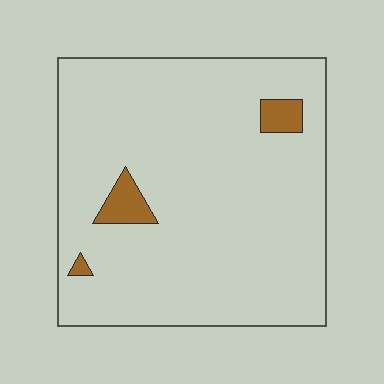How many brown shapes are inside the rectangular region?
3.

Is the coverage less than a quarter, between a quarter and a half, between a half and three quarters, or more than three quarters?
Less than a quarter.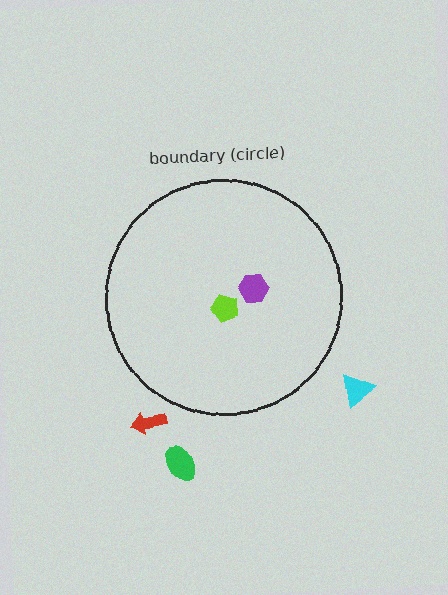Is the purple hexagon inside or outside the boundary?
Inside.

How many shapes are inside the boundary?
2 inside, 3 outside.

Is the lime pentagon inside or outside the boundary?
Inside.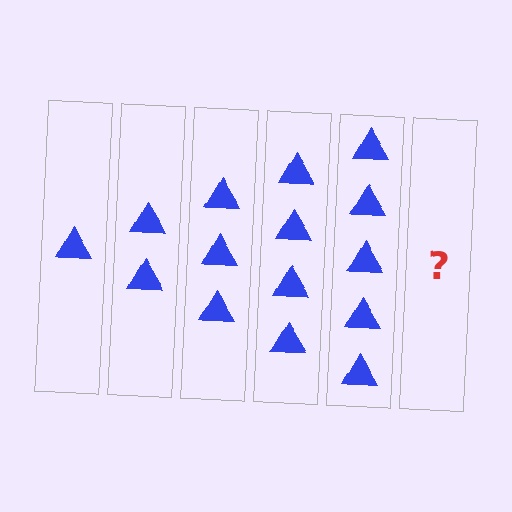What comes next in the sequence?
The next element should be 6 triangles.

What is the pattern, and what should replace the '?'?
The pattern is that each step adds one more triangle. The '?' should be 6 triangles.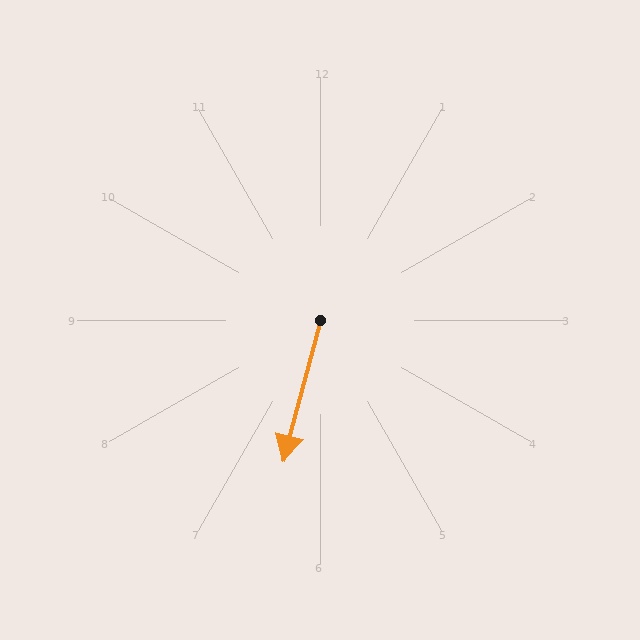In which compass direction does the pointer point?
South.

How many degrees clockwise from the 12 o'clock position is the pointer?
Approximately 195 degrees.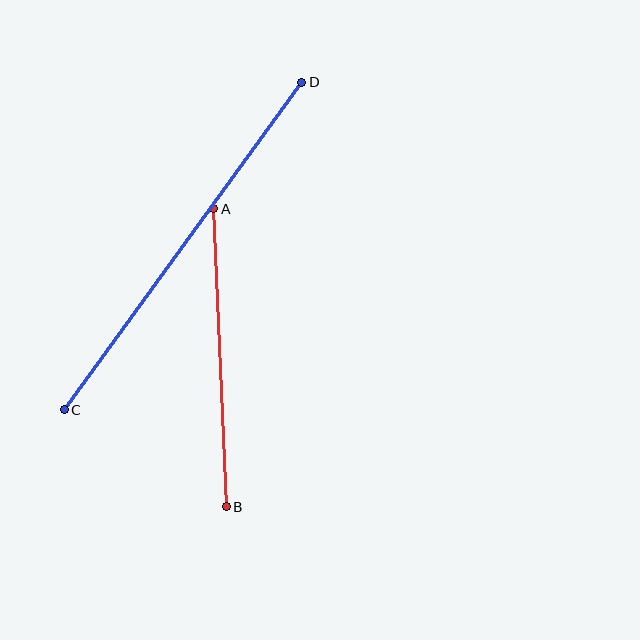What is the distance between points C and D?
The distance is approximately 404 pixels.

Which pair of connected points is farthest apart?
Points C and D are farthest apart.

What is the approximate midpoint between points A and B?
The midpoint is at approximately (220, 358) pixels.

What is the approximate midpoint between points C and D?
The midpoint is at approximately (183, 246) pixels.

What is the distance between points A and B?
The distance is approximately 299 pixels.